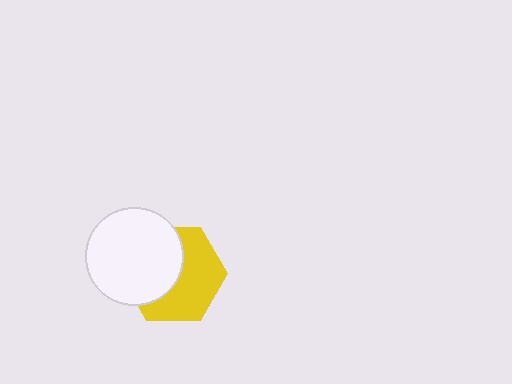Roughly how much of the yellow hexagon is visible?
About half of it is visible (roughly 53%).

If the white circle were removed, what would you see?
You would see the complete yellow hexagon.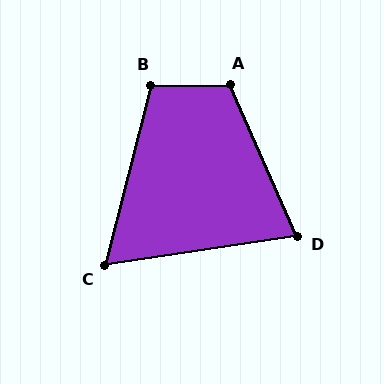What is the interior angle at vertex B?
Approximately 105 degrees (obtuse).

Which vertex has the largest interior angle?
A, at approximately 113 degrees.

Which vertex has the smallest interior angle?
C, at approximately 67 degrees.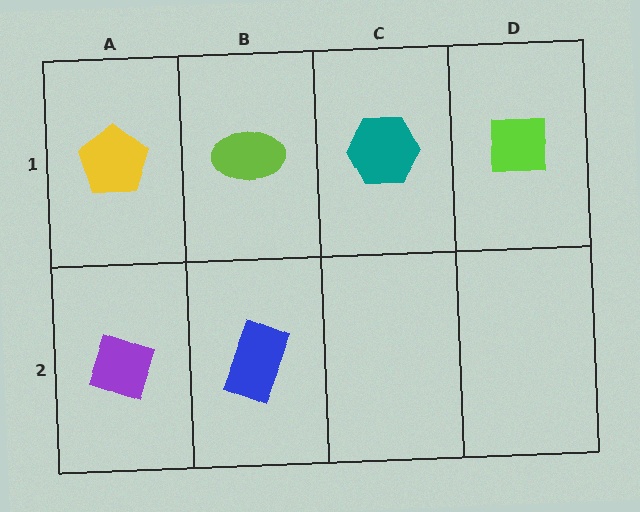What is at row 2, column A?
A purple diamond.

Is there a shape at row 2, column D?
No, that cell is empty.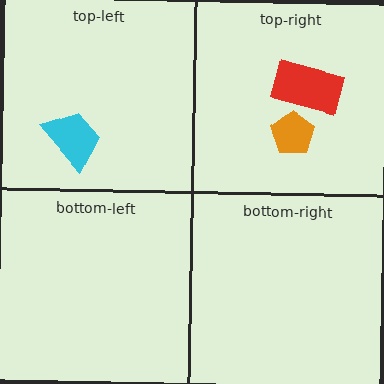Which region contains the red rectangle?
The top-right region.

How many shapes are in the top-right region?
2.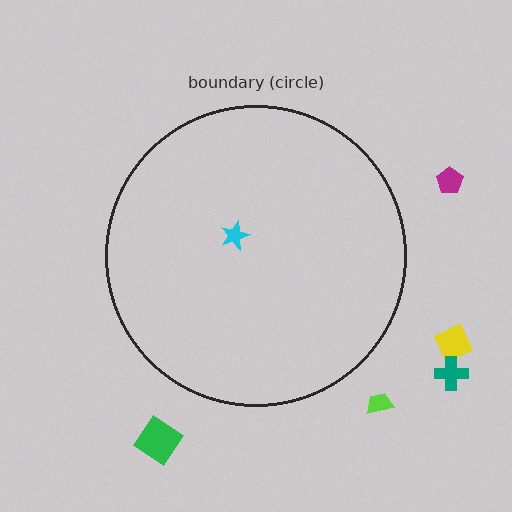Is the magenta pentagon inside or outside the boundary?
Outside.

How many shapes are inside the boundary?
1 inside, 5 outside.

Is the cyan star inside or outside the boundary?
Inside.